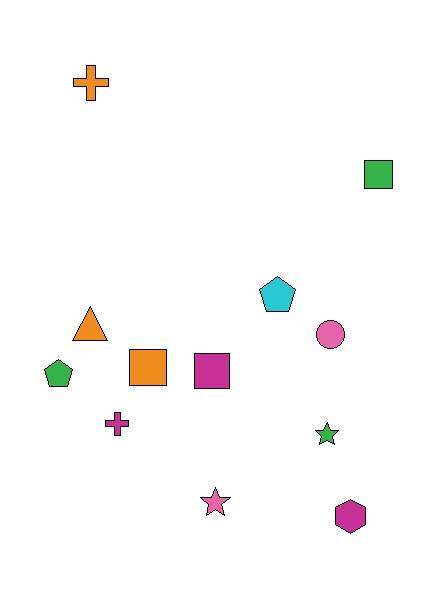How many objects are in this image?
There are 12 objects.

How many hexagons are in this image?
There is 1 hexagon.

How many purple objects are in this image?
There are no purple objects.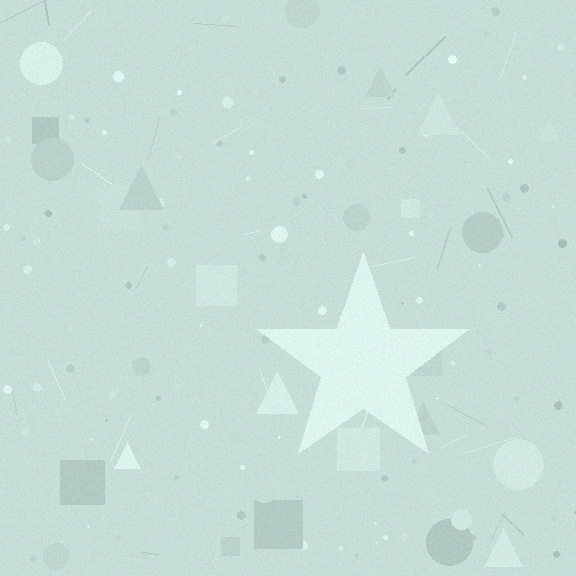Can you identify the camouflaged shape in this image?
The camouflaged shape is a star.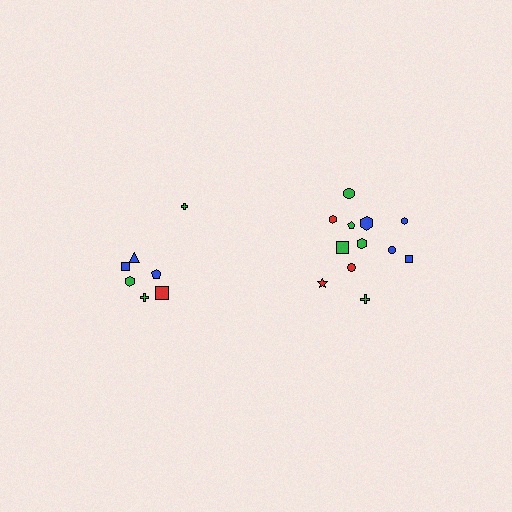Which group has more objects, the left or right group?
The right group.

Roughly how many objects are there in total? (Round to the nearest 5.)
Roughly 20 objects in total.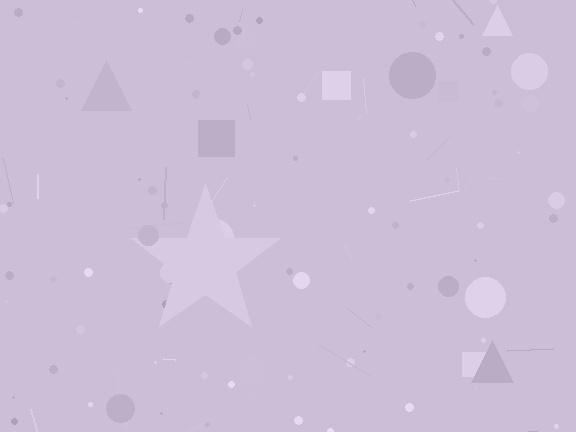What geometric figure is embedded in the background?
A star is embedded in the background.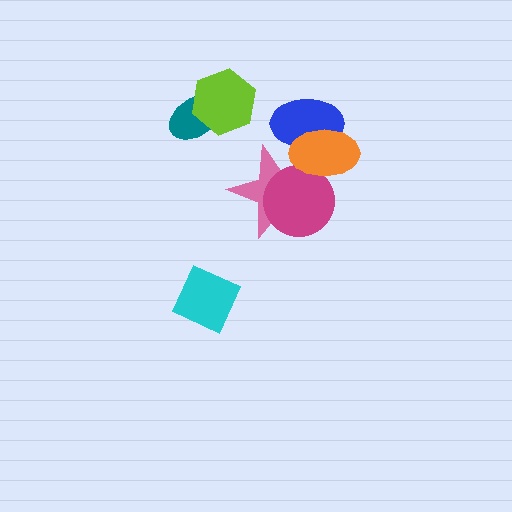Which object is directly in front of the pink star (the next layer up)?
The magenta circle is directly in front of the pink star.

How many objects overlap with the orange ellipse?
3 objects overlap with the orange ellipse.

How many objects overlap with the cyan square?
0 objects overlap with the cyan square.